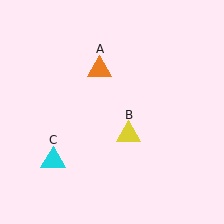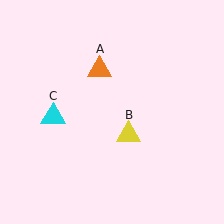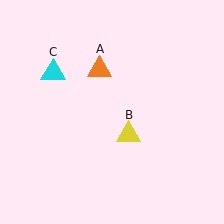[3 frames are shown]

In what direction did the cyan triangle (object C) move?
The cyan triangle (object C) moved up.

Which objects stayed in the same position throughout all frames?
Orange triangle (object A) and yellow triangle (object B) remained stationary.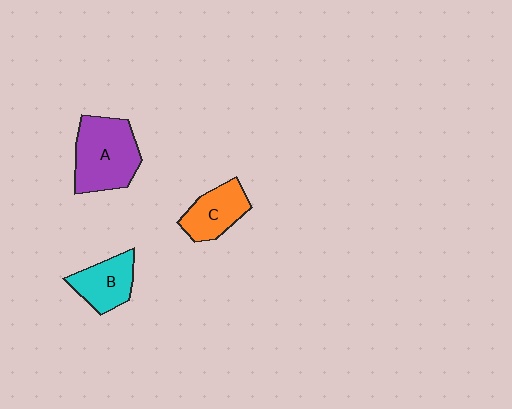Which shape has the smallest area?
Shape B (cyan).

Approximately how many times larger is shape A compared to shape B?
Approximately 1.6 times.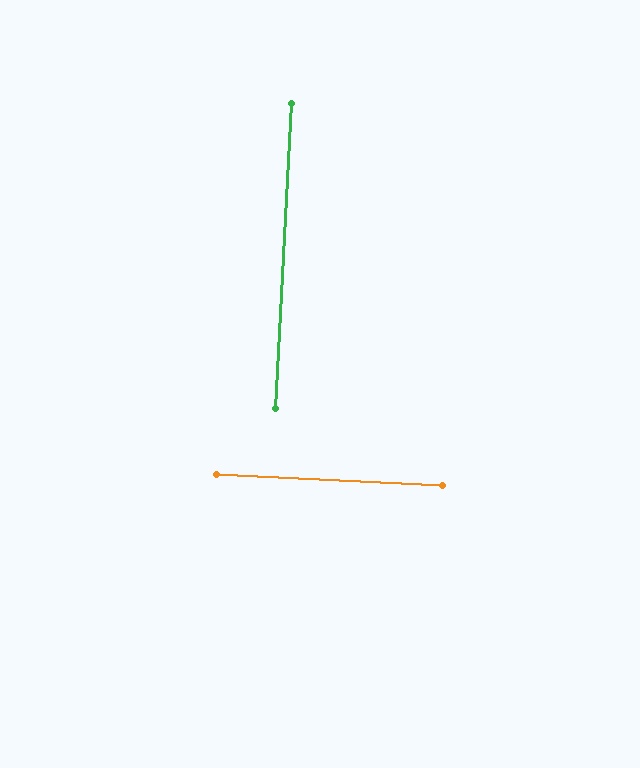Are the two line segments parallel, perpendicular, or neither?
Perpendicular — they meet at approximately 90°.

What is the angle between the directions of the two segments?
Approximately 90 degrees.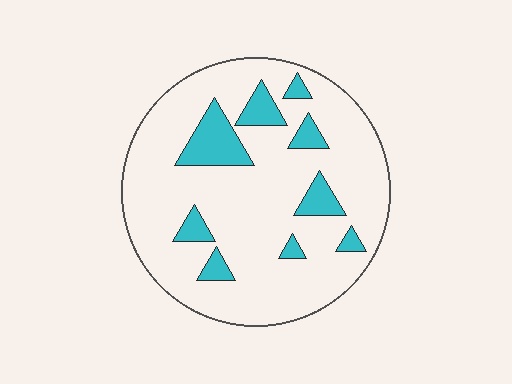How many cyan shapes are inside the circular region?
9.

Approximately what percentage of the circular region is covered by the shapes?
Approximately 15%.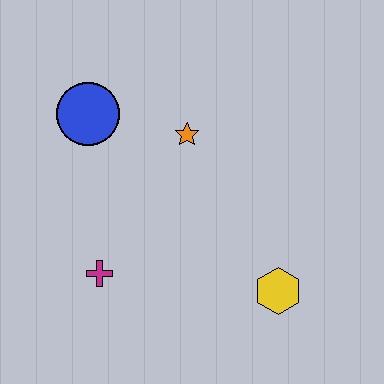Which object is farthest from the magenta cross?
The yellow hexagon is farthest from the magenta cross.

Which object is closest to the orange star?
The blue circle is closest to the orange star.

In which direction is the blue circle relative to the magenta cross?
The blue circle is above the magenta cross.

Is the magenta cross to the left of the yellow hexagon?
Yes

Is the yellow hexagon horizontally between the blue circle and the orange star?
No